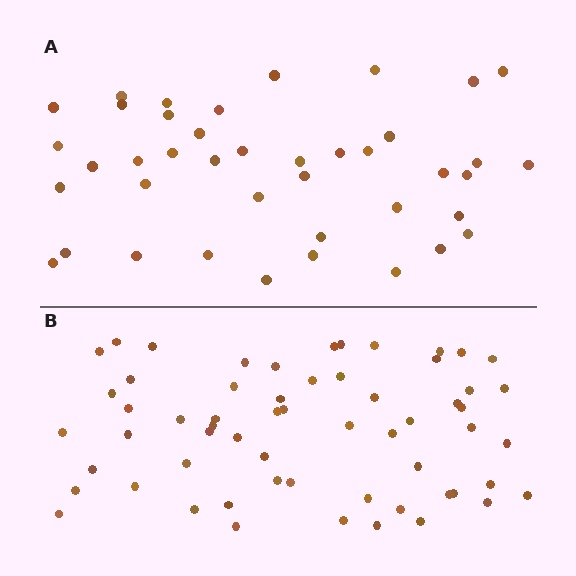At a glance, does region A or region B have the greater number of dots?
Region B (the bottom region) has more dots.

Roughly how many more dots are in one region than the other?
Region B has approximately 20 more dots than region A.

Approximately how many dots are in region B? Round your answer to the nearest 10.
About 60 dots.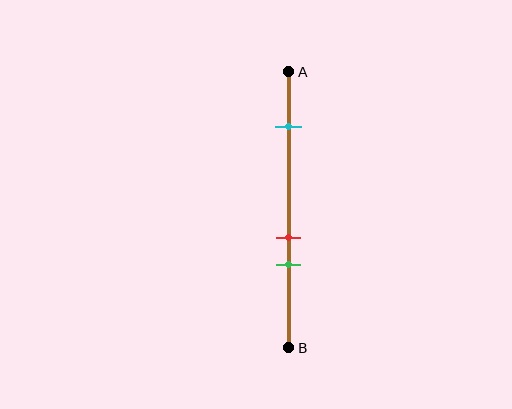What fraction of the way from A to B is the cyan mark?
The cyan mark is approximately 20% (0.2) of the way from A to B.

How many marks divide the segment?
There are 3 marks dividing the segment.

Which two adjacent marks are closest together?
The red and green marks are the closest adjacent pair.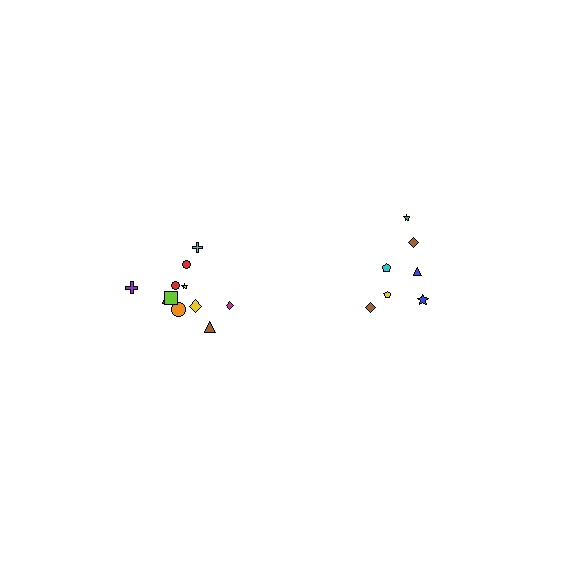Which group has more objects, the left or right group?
The left group.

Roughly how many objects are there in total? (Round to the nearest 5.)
Roughly 20 objects in total.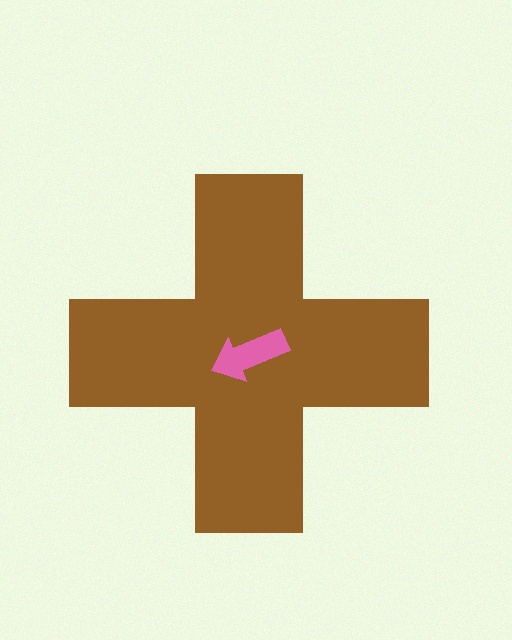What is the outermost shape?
The brown cross.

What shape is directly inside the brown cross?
The pink arrow.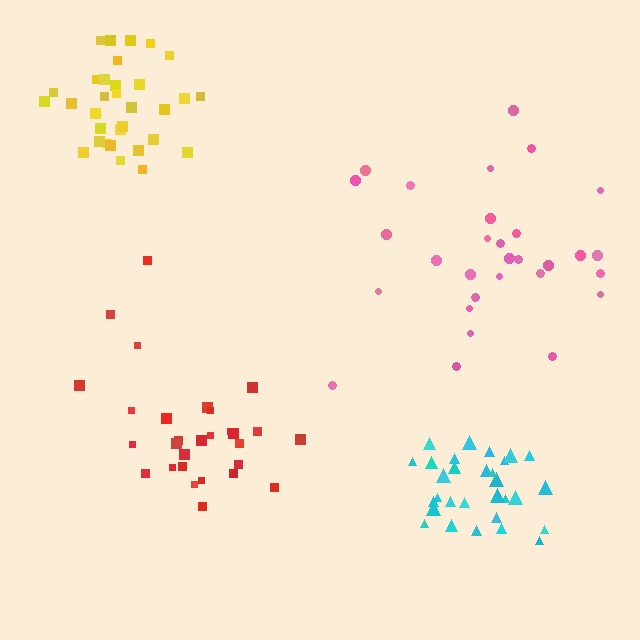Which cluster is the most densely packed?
Cyan.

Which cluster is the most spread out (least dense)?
Pink.